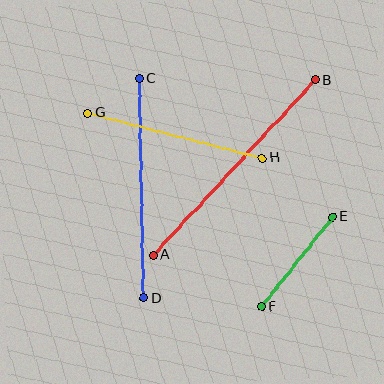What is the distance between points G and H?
The distance is approximately 180 pixels.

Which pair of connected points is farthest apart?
Points A and B are farthest apart.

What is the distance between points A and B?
The distance is approximately 239 pixels.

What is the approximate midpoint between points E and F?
The midpoint is at approximately (297, 262) pixels.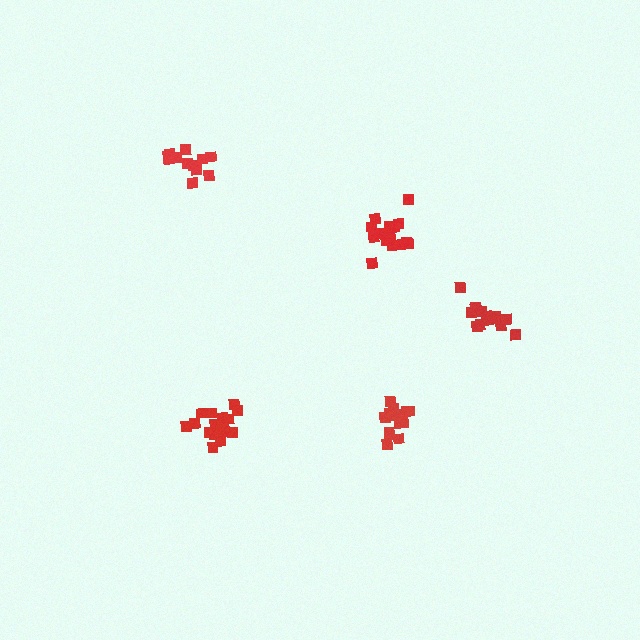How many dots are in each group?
Group 1: 19 dots, Group 2: 14 dots, Group 3: 16 dots, Group 4: 18 dots, Group 5: 16 dots (83 total).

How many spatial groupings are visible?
There are 5 spatial groupings.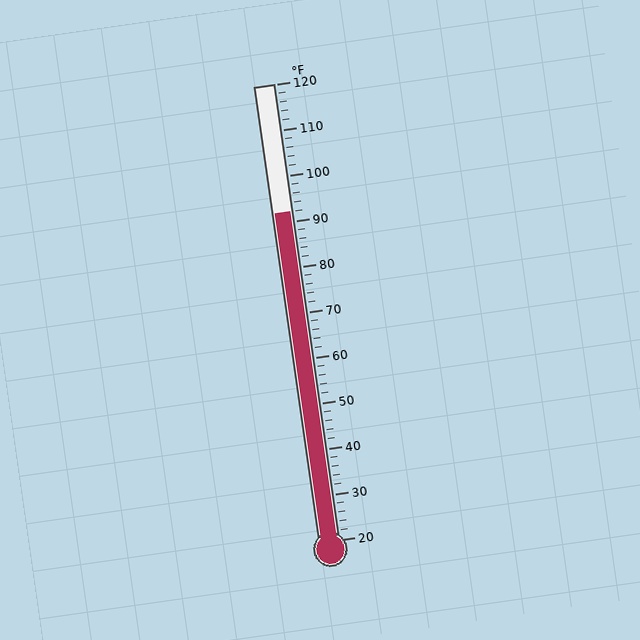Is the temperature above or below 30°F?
The temperature is above 30°F.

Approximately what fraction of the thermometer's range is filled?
The thermometer is filled to approximately 70% of its range.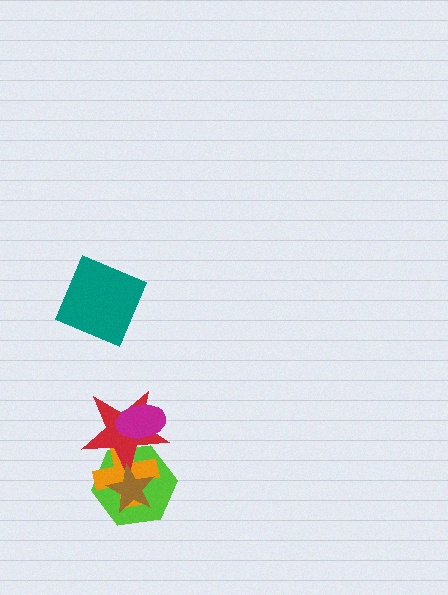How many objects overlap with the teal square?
0 objects overlap with the teal square.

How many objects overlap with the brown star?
3 objects overlap with the brown star.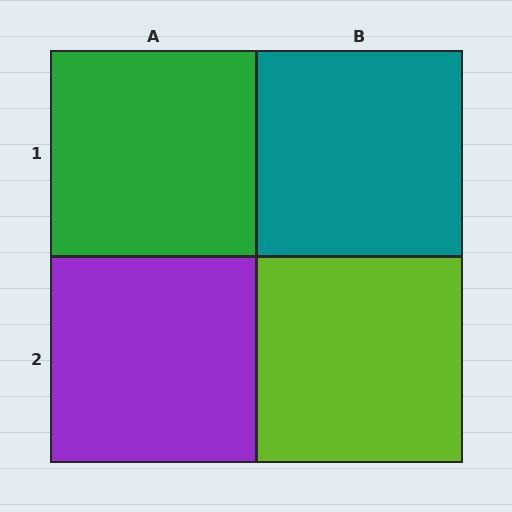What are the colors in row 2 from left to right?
Purple, lime.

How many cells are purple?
1 cell is purple.